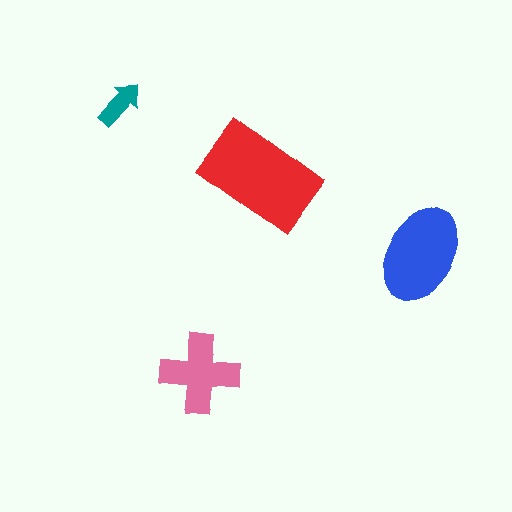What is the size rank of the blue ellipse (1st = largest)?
2nd.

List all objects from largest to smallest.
The red rectangle, the blue ellipse, the pink cross, the teal arrow.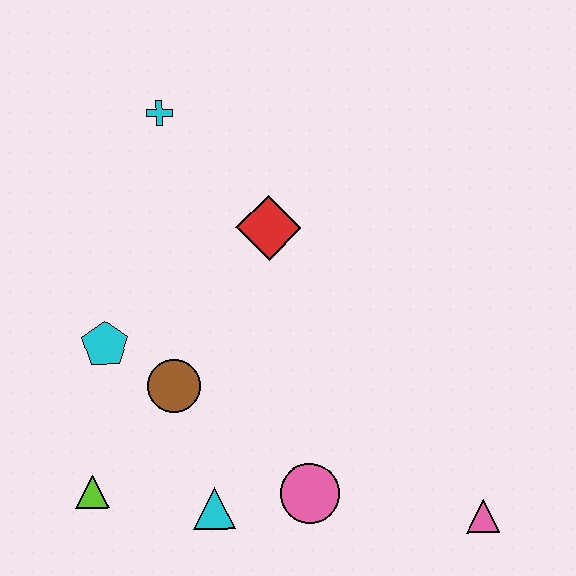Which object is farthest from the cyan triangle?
The cyan cross is farthest from the cyan triangle.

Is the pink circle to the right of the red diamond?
Yes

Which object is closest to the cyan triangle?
The pink circle is closest to the cyan triangle.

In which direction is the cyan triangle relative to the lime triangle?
The cyan triangle is to the right of the lime triangle.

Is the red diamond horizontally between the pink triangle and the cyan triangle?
Yes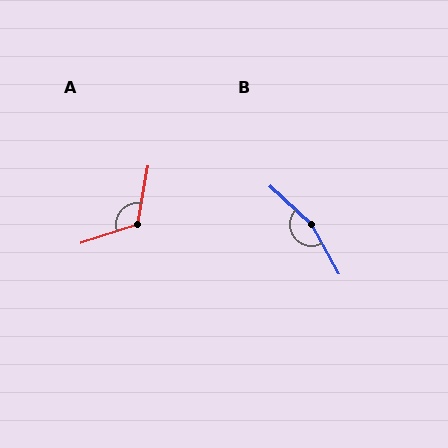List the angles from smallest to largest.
A (118°), B (161°).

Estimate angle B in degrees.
Approximately 161 degrees.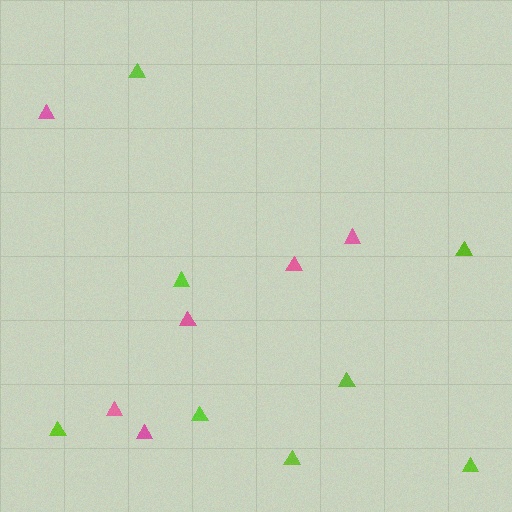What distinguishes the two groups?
There are 2 groups: one group of pink triangles (6) and one group of lime triangles (8).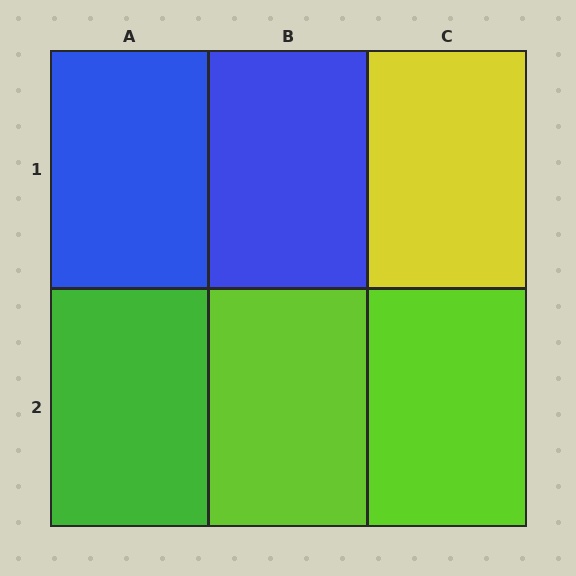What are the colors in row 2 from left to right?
Green, lime, lime.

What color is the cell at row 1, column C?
Yellow.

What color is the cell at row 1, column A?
Blue.